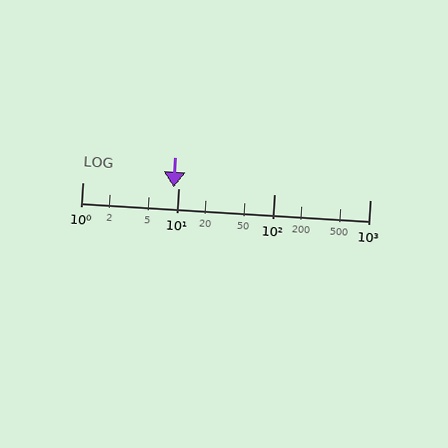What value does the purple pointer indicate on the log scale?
The pointer indicates approximately 9.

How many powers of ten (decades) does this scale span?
The scale spans 3 decades, from 1 to 1000.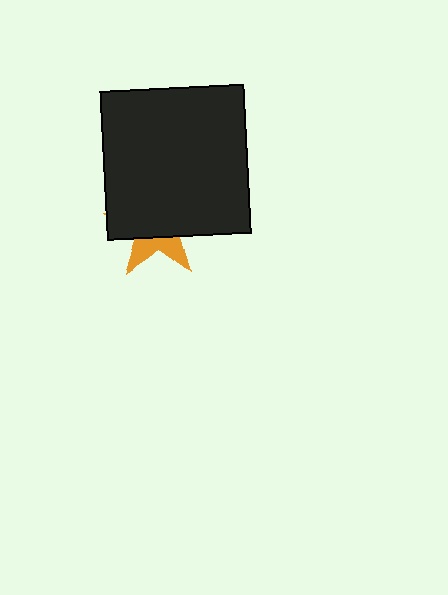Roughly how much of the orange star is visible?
A small part of it is visible (roughly 32%).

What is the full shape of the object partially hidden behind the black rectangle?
The partially hidden object is an orange star.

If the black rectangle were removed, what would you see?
You would see the complete orange star.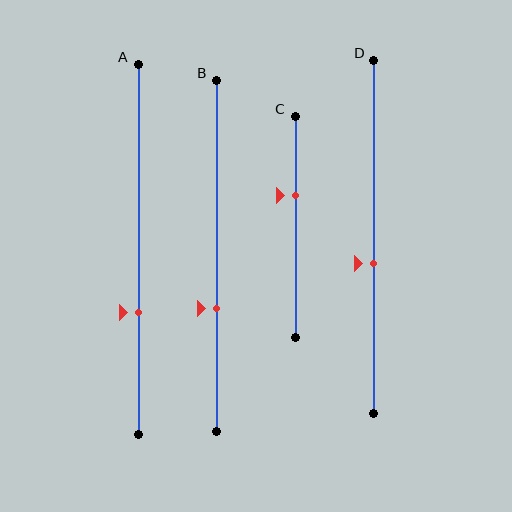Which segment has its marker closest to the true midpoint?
Segment D has its marker closest to the true midpoint.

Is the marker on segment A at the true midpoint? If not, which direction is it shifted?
No, the marker on segment A is shifted downward by about 17% of the segment length.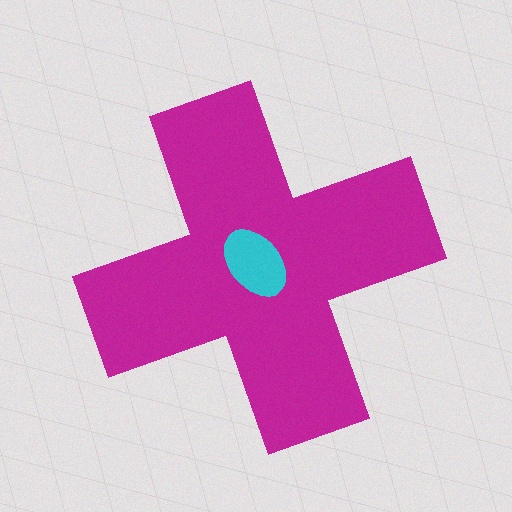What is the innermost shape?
The cyan ellipse.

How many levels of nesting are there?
2.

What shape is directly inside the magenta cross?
The cyan ellipse.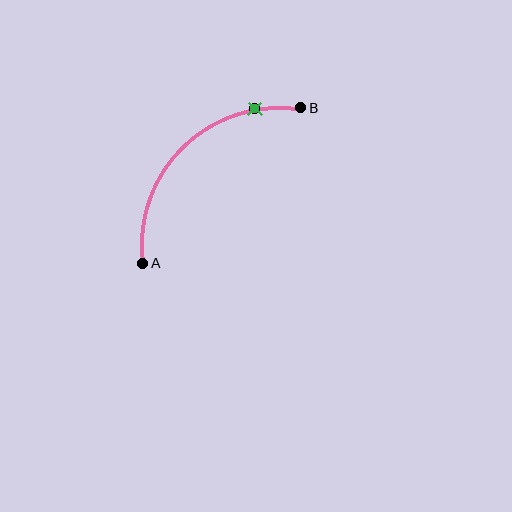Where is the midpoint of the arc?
The arc midpoint is the point on the curve farthest from the straight line joining A and B. It sits above and to the left of that line.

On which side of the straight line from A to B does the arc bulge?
The arc bulges above and to the left of the straight line connecting A and B.